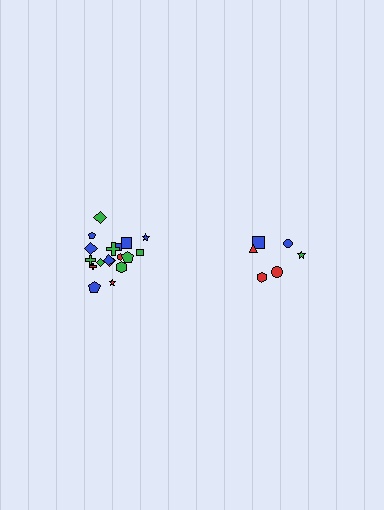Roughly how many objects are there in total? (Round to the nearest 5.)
Roughly 25 objects in total.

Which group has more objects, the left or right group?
The left group.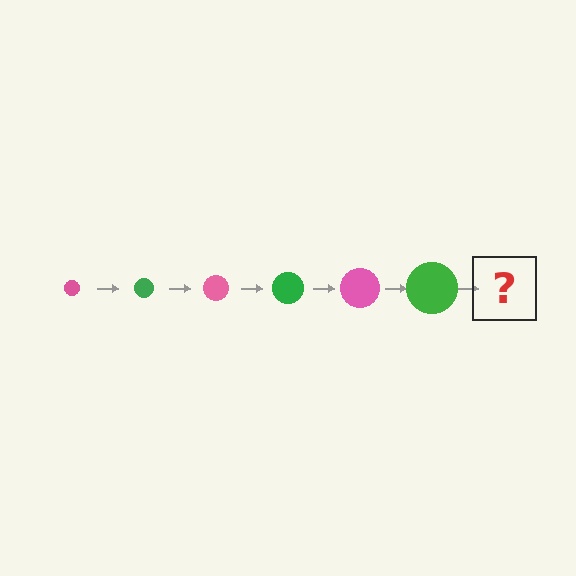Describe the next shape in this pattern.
It should be a pink circle, larger than the previous one.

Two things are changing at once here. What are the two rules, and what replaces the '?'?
The two rules are that the circle grows larger each step and the color cycles through pink and green. The '?' should be a pink circle, larger than the previous one.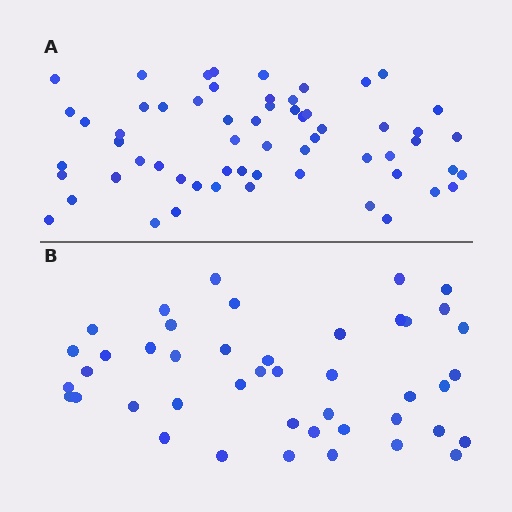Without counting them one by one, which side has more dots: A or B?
Region A (the top region) has more dots.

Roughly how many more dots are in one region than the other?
Region A has approximately 15 more dots than region B.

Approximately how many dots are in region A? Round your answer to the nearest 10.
About 60 dots.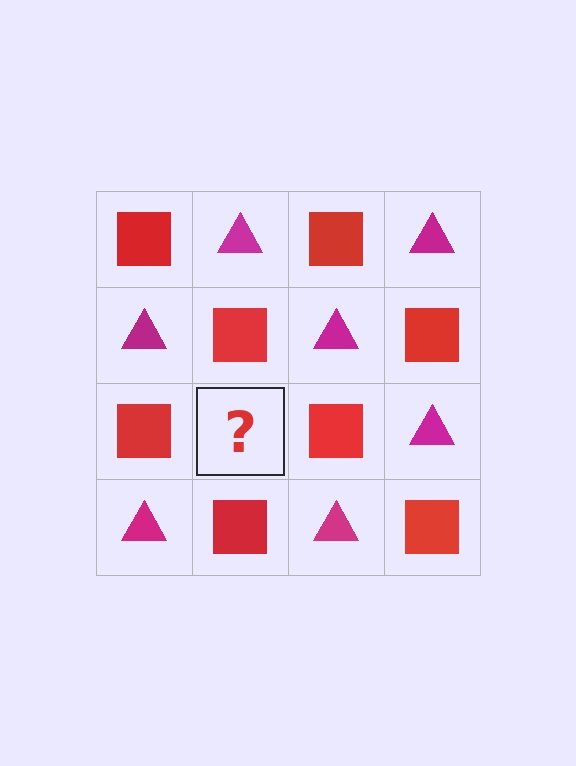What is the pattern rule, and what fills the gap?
The rule is that it alternates red square and magenta triangle in a checkerboard pattern. The gap should be filled with a magenta triangle.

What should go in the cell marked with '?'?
The missing cell should contain a magenta triangle.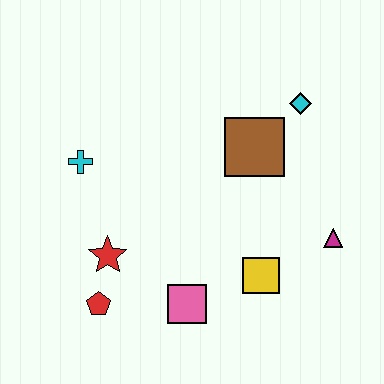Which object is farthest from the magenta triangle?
The cyan cross is farthest from the magenta triangle.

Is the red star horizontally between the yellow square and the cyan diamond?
No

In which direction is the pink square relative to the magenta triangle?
The pink square is to the left of the magenta triangle.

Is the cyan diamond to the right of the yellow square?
Yes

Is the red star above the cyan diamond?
No